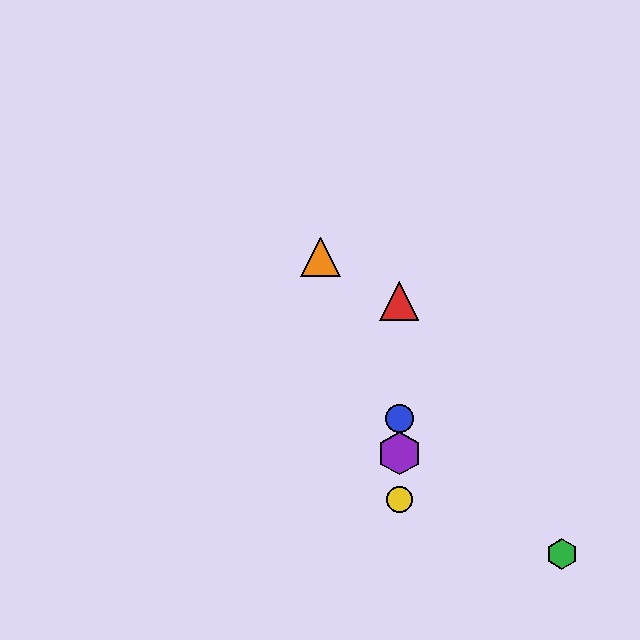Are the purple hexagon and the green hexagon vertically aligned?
No, the purple hexagon is at x≈399 and the green hexagon is at x≈562.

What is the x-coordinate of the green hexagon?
The green hexagon is at x≈562.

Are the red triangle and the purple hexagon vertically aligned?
Yes, both are at x≈399.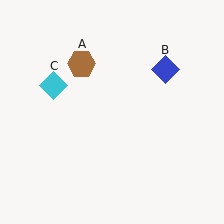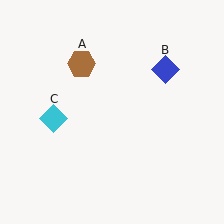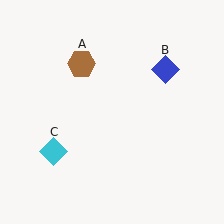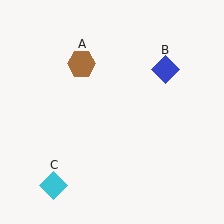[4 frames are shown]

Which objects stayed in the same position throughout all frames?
Brown hexagon (object A) and blue diamond (object B) remained stationary.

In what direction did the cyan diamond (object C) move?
The cyan diamond (object C) moved down.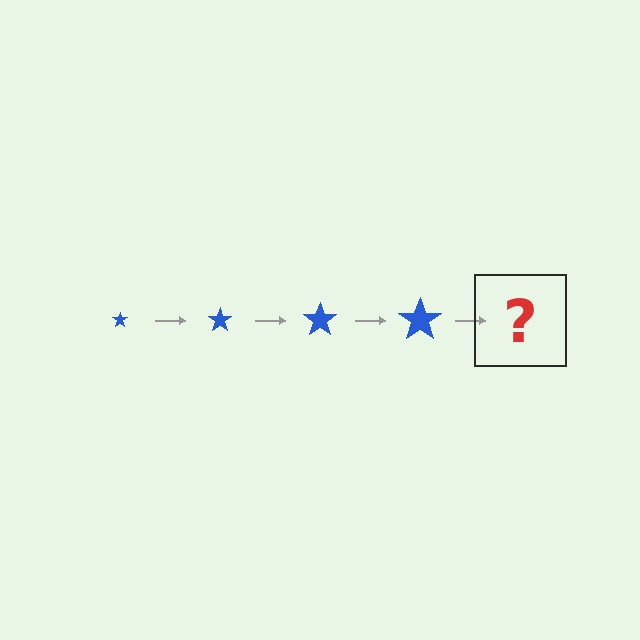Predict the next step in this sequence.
The next step is a blue star, larger than the previous one.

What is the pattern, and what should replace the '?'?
The pattern is that the star gets progressively larger each step. The '?' should be a blue star, larger than the previous one.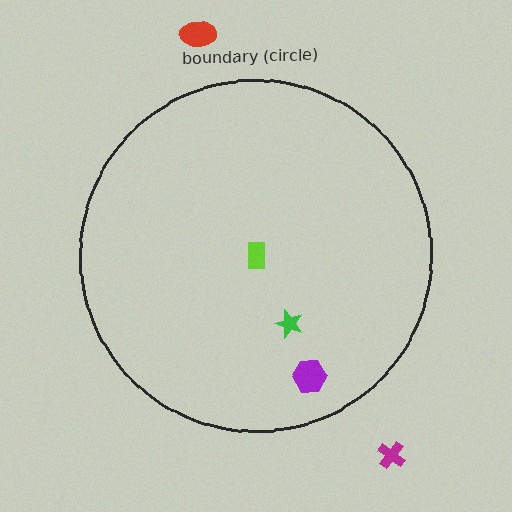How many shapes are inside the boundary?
3 inside, 2 outside.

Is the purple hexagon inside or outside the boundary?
Inside.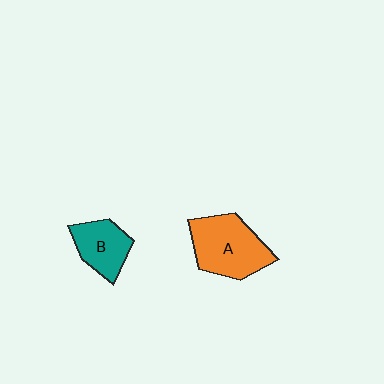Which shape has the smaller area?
Shape B (teal).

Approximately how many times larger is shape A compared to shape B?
Approximately 1.6 times.